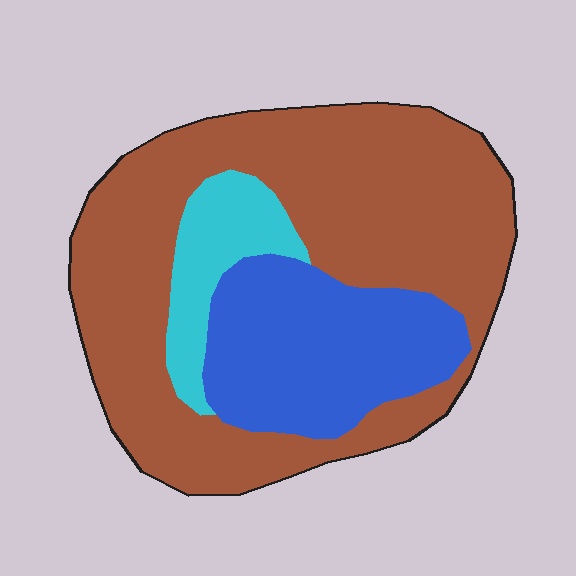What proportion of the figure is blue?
Blue takes up between a quarter and a half of the figure.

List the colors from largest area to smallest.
From largest to smallest: brown, blue, cyan.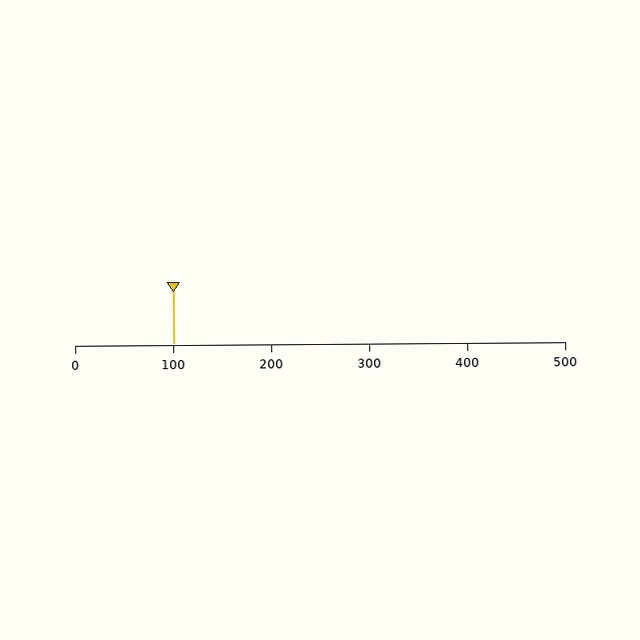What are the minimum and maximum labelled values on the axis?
The axis runs from 0 to 500.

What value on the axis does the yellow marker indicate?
The marker indicates approximately 100.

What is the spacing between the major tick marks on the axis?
The major ticks are spaced 100 apart.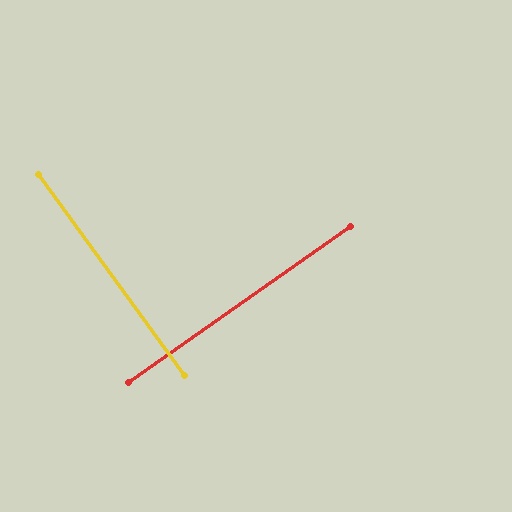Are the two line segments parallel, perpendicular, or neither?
Perpendicular — they meet at approximately 89°.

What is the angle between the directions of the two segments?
Approximately 89 degrees.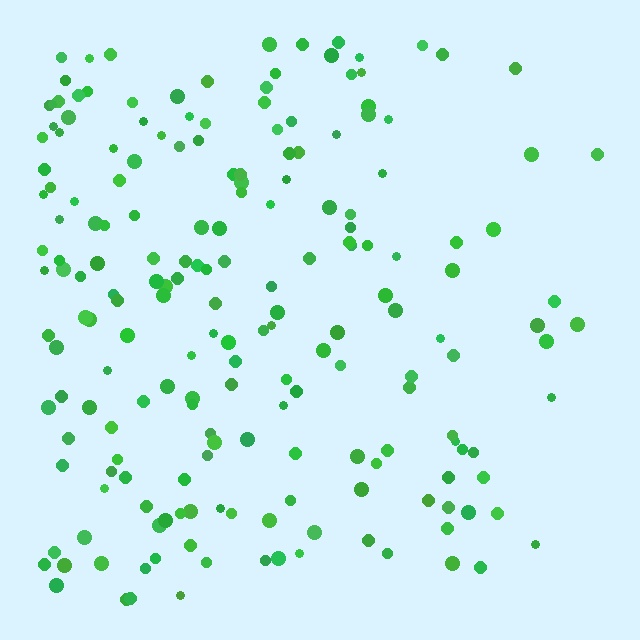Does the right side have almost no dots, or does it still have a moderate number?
Still a moderate number, just noticeably fewer than the left.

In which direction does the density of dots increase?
From right to left, with the left side densest.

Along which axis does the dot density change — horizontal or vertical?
Horizontal.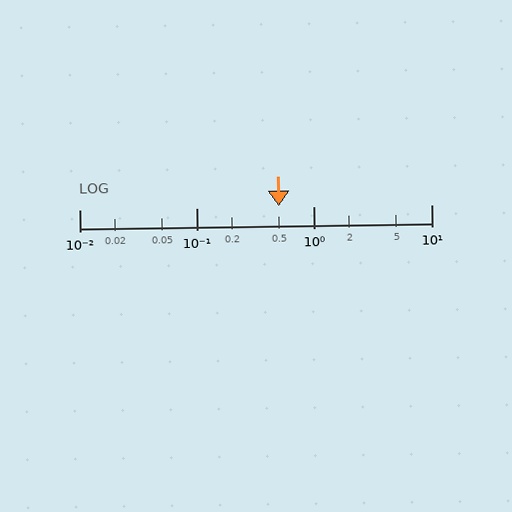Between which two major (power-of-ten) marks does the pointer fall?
The pointer is between 0.1 and 1.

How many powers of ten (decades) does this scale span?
The scale spans 3 decades, from 0.01 to 10.